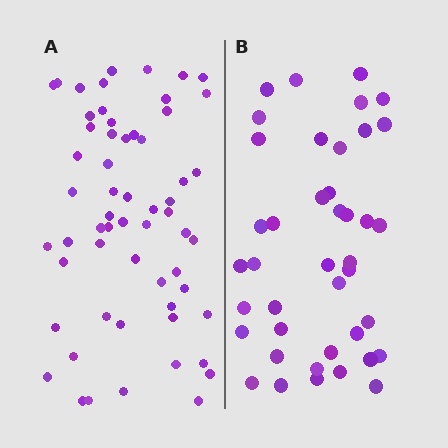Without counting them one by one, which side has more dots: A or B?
Region A (the left region) has more dots.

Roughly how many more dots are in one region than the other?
Region A has approximately 20 more dots than region B.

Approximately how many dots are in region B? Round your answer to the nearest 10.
About 40 dots. (The exact count is 41, which rounds to 40.)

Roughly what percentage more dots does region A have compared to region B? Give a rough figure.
About 45% more.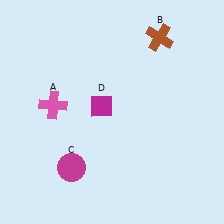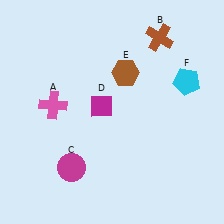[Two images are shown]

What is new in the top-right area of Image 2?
A brown hexagon (E) was added in the top-right area of Image 2.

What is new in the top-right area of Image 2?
A cyan pentagon (F) was added in the top-right area of Image 2.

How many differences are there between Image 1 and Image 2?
There are 2 differences between the two images.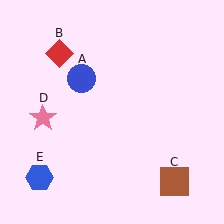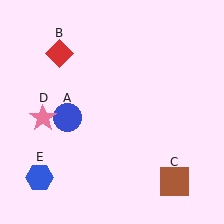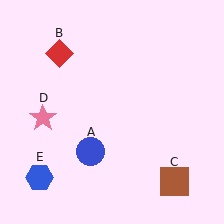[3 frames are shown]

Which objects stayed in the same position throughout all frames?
Red diamond (object B) and brown square (object C) and pink star (object D) and blue hexagon (object E) remained stationary.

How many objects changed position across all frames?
1 object changed position: blue circle (object A).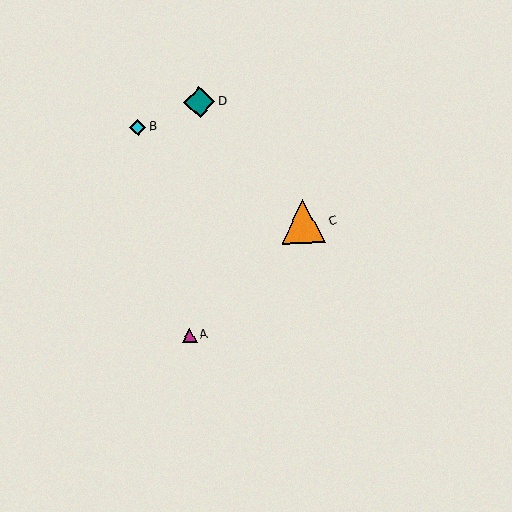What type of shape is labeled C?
Shape C is an orange triangle.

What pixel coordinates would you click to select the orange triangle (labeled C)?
Click at (303, 221) to select the orange triangle C.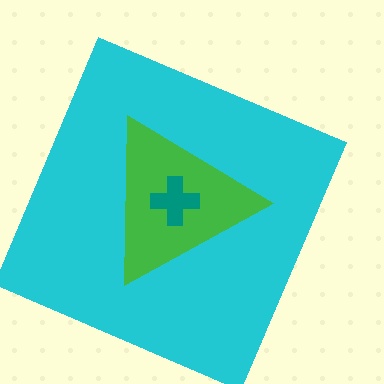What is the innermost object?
The teal cross.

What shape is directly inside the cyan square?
The green triangle.